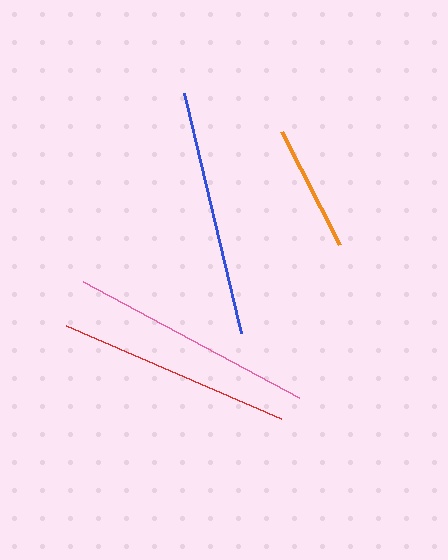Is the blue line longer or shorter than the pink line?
The blue line is longer than the pink line.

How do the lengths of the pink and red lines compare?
The pink and red lines are approximately the same length.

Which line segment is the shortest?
The orange line is the shortest at approximately 127 pixels.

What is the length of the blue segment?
The blue segment is approximately 246 pixels long.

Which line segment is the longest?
The blue line is the longest at approximately 246 pixels.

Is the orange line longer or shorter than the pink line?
The pink line is longer than the orange line.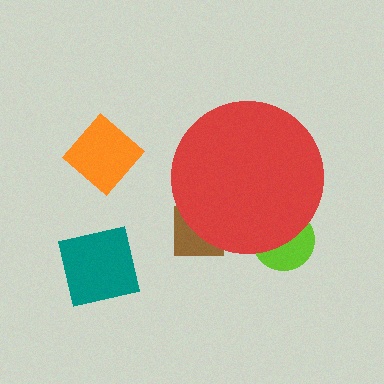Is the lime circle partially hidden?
Yes, the lime circle is partially hidden behind the red circle.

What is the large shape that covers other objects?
A red circle.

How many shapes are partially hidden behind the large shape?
2 shapes are partially hidden.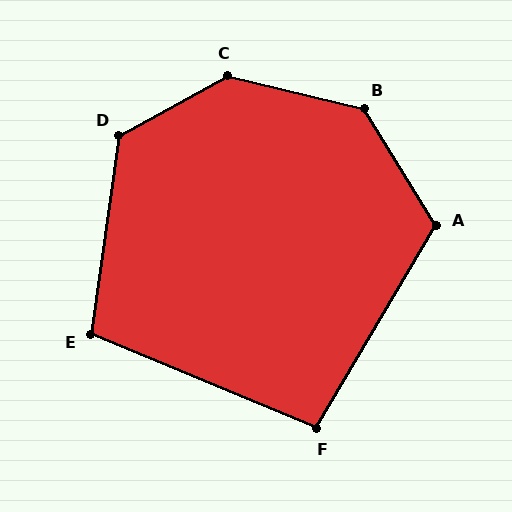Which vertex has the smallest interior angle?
F, at approximately 98 degrees.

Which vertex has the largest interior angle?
C, at approximately 137 degrees.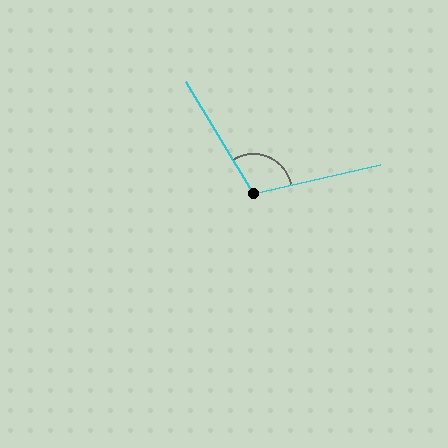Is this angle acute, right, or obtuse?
It is obtuse.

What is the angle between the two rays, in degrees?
Approximately 109 degrees.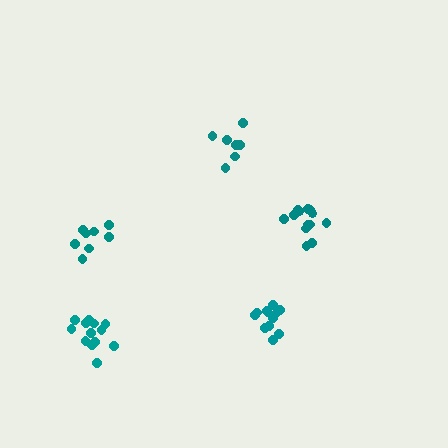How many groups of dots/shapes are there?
There are 5 groups.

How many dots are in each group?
Group 1: 12 dots, Group 2: 13 dots, Group 3: 8 dots, Group 4: 7 dots, Group 5: 13 dots (53 total).